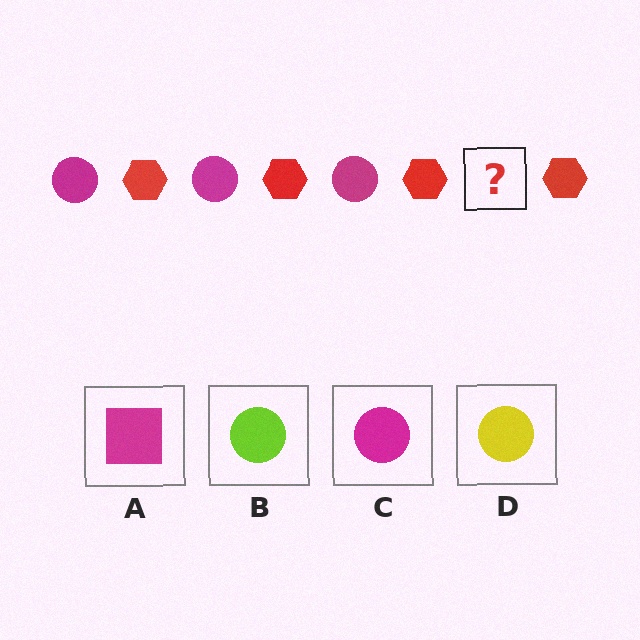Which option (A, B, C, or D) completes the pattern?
C.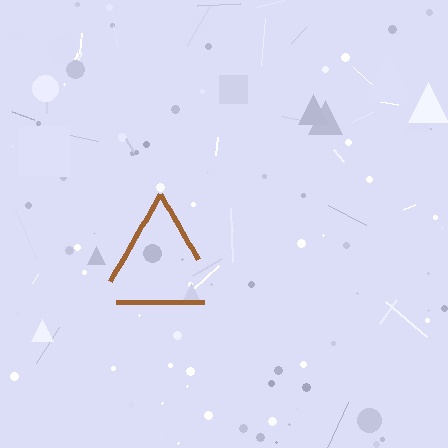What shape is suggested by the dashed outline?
The dashed outline suggests a triangle.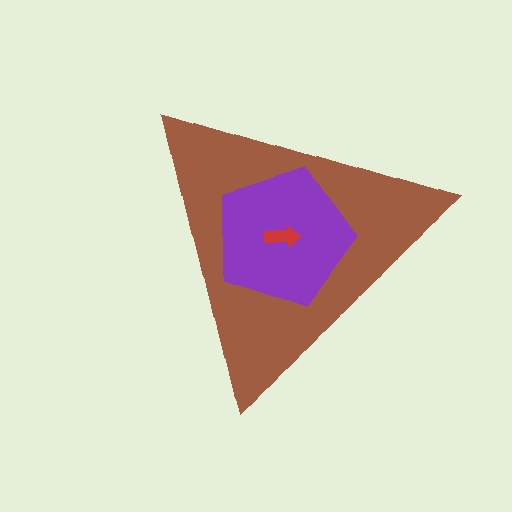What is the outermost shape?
The brown triangle.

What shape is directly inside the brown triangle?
The purple pentagon.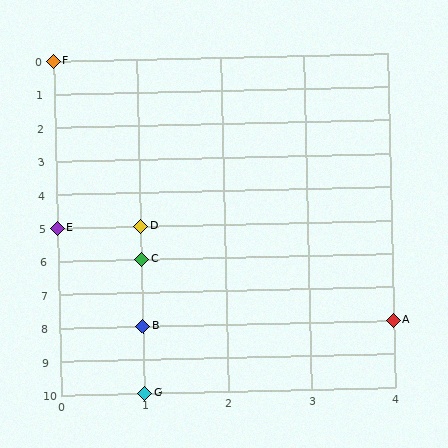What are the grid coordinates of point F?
Point F is at grid coordinates (0, 0).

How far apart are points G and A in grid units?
Points G and A are 3 columns and 2 rows apart (about 3.6 grid units diagonally).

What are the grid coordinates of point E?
Point E is at grid coordinates (0, 5).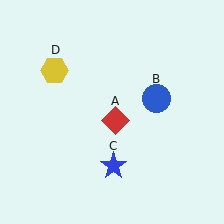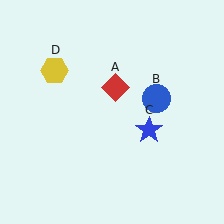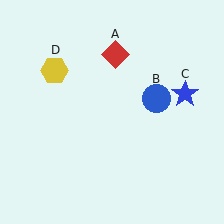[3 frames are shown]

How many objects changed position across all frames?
2 objects changed position: red diamond (object A), blue star (object C).